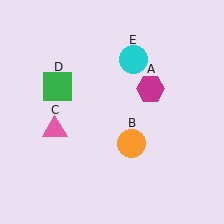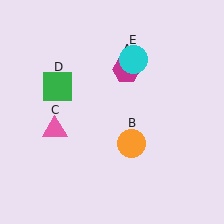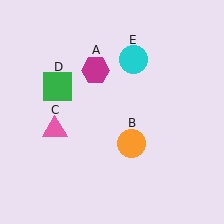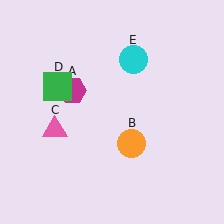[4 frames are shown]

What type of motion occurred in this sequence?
The magenta hexagon (object A) rotated counterclockwise around the center of the scene.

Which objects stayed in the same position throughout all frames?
Orange circle (object B) and pink triangle (object C) and green square (object D) and cyan circle (object E) remained stationary.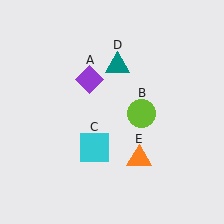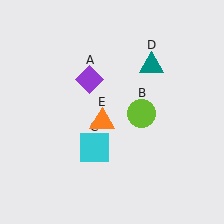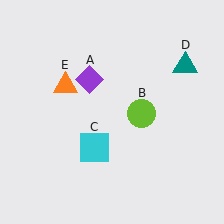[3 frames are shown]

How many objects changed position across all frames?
2 objects changed position: teal triangle (object D), orange triangle (object E).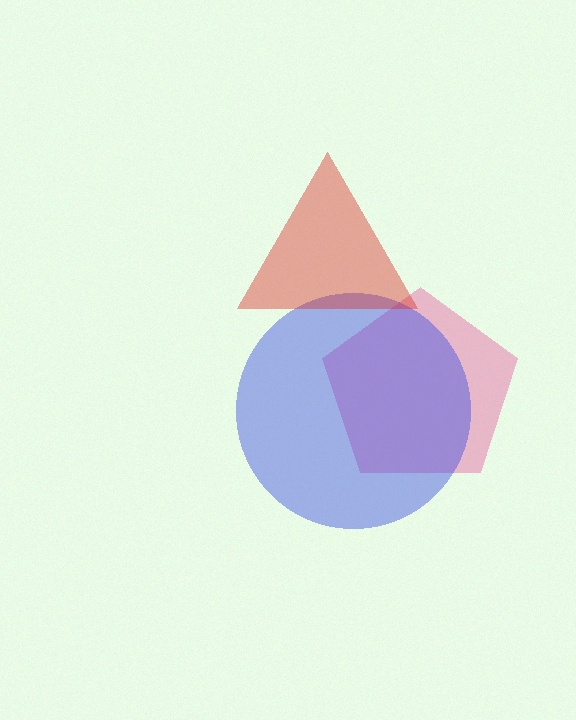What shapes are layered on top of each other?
The layered shapes are: a pink pentagon, a blue circle, a red triangle.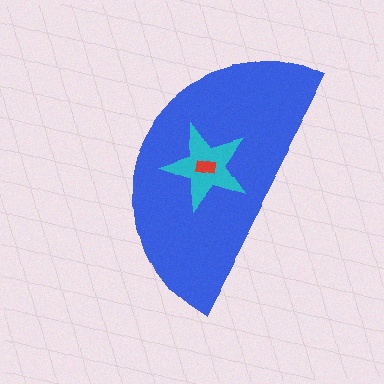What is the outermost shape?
The blue semicircle.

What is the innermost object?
The red rectangle.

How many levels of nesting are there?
3.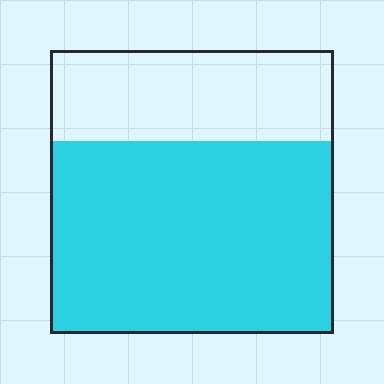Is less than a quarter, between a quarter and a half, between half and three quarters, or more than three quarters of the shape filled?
Between half and three quarters.